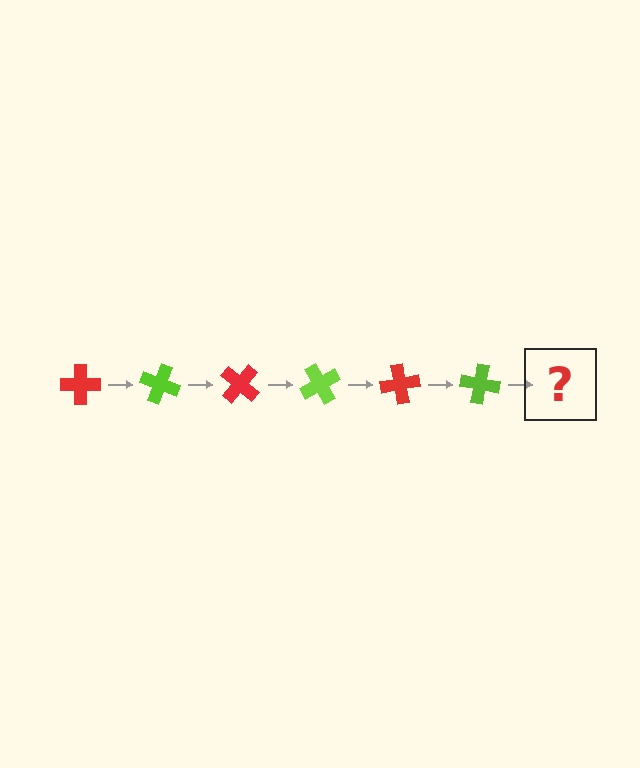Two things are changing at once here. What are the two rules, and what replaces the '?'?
The two rules are that it rotates 20 degrees each step and the color cycles through red and lime. The '?' should be a red cross, rotated 120 degrees from the start.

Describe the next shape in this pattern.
It should be a red cross, rotated 120 degrees from the start.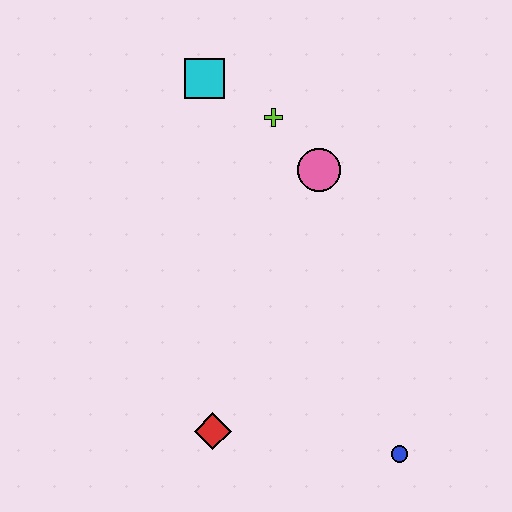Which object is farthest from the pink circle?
The blue circle is farthest from the pink circle.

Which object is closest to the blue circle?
The red diamond is closest to the blue circle.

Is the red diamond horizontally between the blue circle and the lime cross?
No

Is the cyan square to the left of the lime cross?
Yes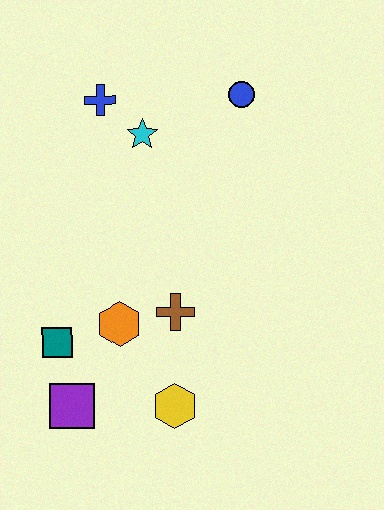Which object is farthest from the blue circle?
The purple square is farthest from the blue circle.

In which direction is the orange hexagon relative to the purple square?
The orange hexagon is above the purple square.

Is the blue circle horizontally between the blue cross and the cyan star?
No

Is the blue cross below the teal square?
No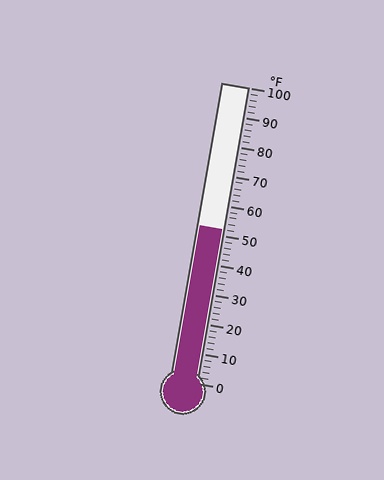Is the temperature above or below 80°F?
The temperature is below 80°F.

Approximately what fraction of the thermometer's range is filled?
The thermometer is filled to approximately 50% of its range.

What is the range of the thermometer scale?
The thermometer scale ranges from 0°F to 100°F.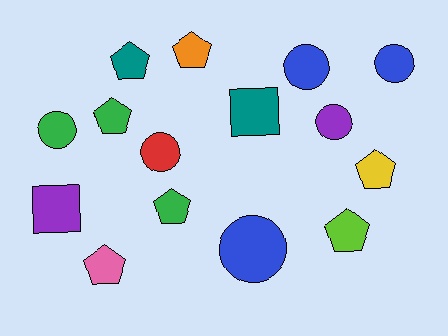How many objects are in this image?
There are 15 objects.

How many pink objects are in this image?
There is 1 pink object.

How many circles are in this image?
There are 6 circles.